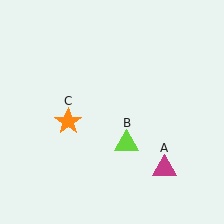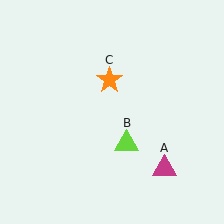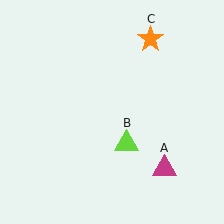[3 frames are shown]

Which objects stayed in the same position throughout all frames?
Magenta triangle (object A) and lime triangle (object B) remained stationary.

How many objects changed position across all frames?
1 object changed position: orange star (object C).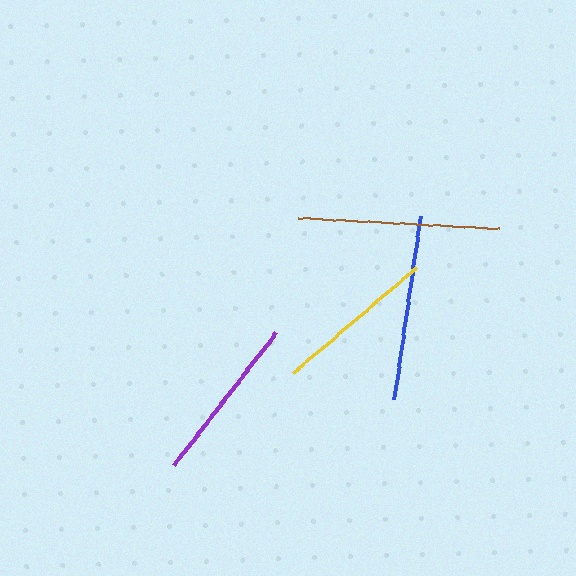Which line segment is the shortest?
The yellow line is the shortest at approximately 163 pixels.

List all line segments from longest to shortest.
From longest to shortest: brown, blue, purple, yellow.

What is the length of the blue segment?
The blue segment is approximately 184 pixels long.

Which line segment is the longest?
The brown line is the longest at approximately 202 pixels.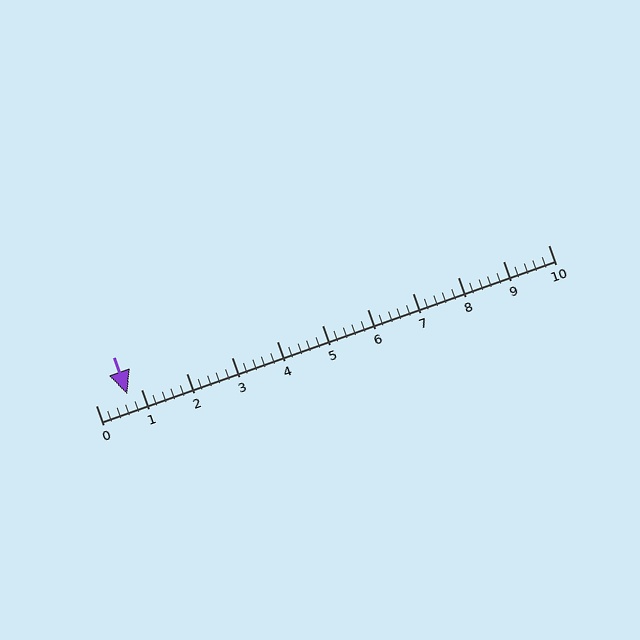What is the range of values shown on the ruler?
The ruler shows values from 0 to 10.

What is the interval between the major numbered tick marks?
The major tick marks are spaced 1 units apart.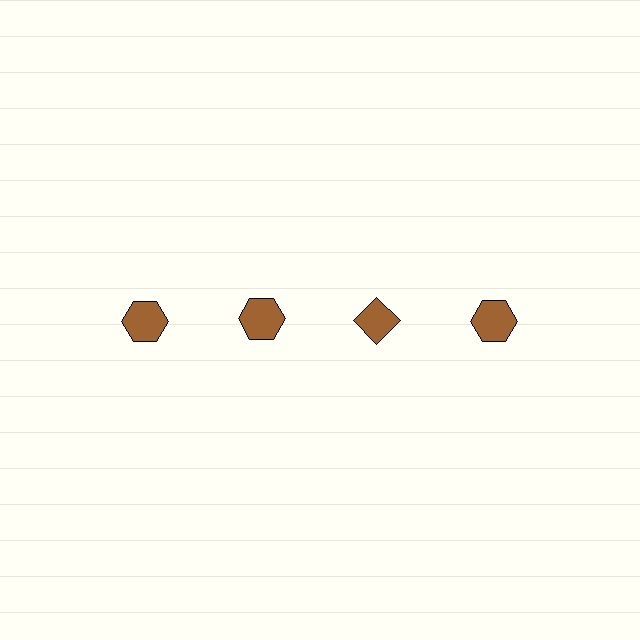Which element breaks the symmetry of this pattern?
The brown diamond in the top row, center column breaks the symmetry. All other shapes are brown hexagons.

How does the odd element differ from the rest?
It has a different shape: diamond instead of hexagon.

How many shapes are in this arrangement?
There are 4 shapes arranged in a grid pattern.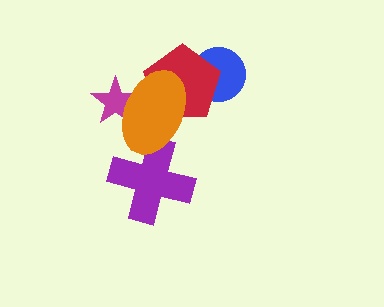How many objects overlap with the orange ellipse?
3 objects overlap with the orange ellipse.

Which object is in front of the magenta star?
The orange ellipse is in front of the magenta star.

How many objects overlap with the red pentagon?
2 objects overlap with the red pentagon.